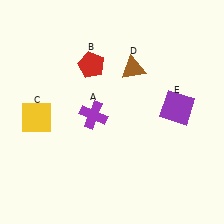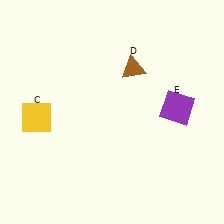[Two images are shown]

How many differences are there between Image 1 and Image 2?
There are 2 differences between the two images.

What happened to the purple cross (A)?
The purple cross (A) was removed in Image 2. It was in the bottom-left area of Image 1.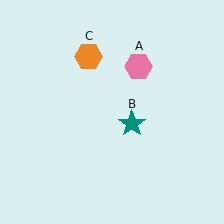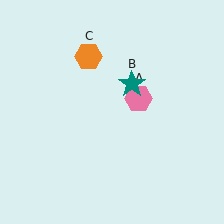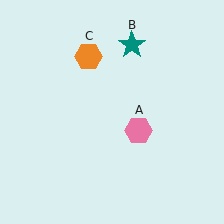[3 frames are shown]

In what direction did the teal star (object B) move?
The teal star (object B) moved up.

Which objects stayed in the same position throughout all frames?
Orange hexagon (object C) remained stationary.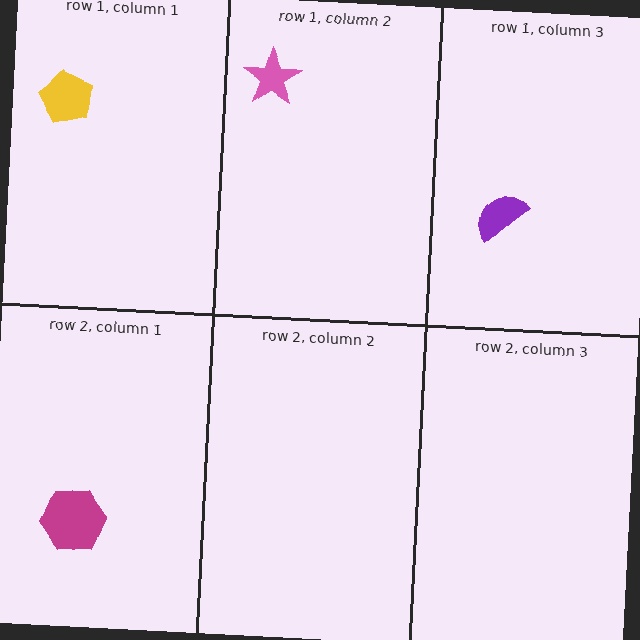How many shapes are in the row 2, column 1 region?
1.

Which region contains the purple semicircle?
The row 1, column 3 region.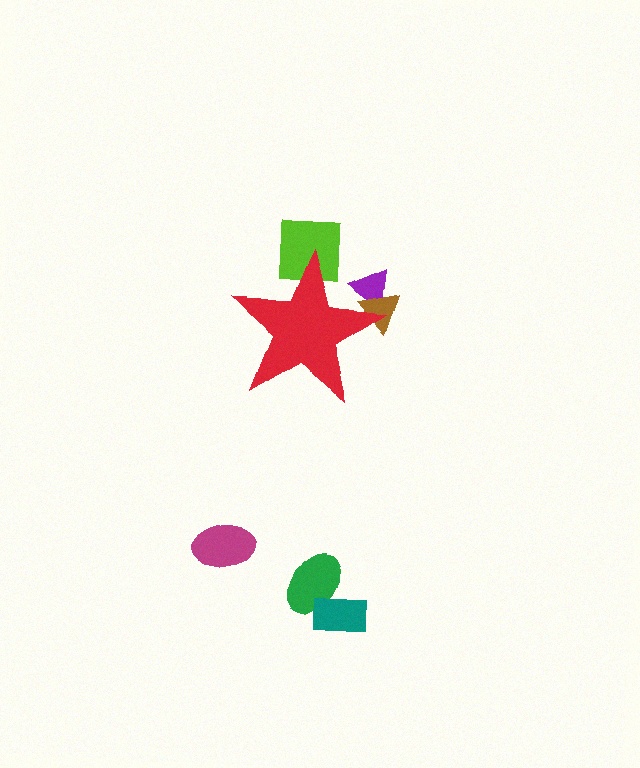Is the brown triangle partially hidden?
Yes, the brown triangle is partially hidden behind the red star.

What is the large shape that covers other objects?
A red star.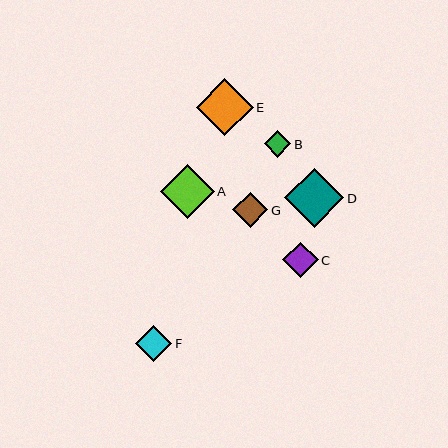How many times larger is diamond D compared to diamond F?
Diamond D is approximately 1.6 times the size of diamond F.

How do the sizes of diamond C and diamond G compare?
Diamond C and diamond G are approximately the same size.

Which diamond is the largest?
Diamond D is the largest with a size of approximately 59 pixels.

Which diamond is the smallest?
Diamond B is the smallest with a size of approximately 27 pixels.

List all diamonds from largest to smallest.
From largest to smallest: D, E, A, F, C, G, B.